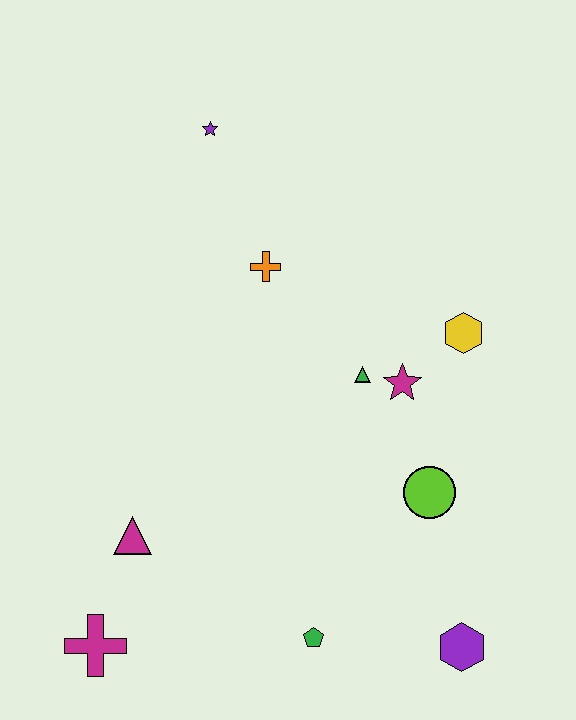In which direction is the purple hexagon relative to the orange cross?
The purple hexagon is below the orange cross.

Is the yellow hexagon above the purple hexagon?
Yes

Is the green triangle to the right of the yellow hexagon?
No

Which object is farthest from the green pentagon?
The purple star is farthest from the green pentagon.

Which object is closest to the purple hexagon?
The green pentagon is closest to the purple hexagon.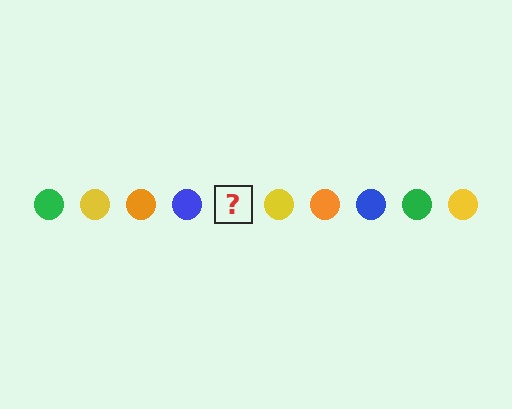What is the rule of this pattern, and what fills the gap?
The rule is that the pattern cycles through green, yellow, orange, blue circles. The gap should be filled with a green circle.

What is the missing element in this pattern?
The missing element is a green circle.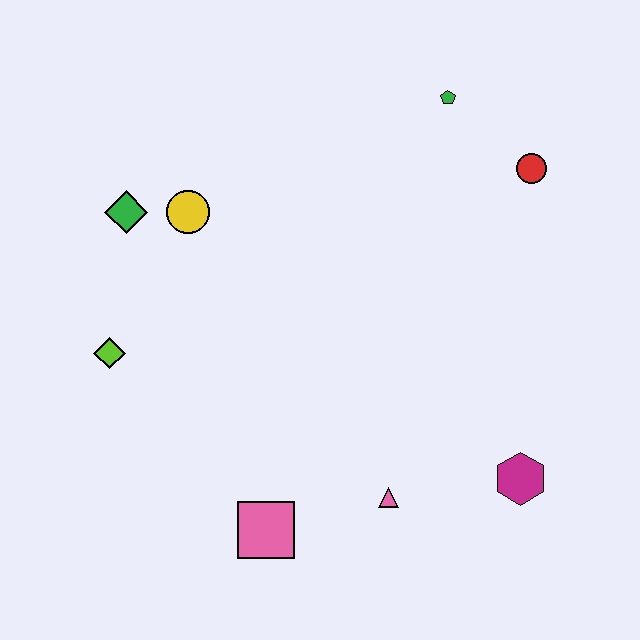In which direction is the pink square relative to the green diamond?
The pink square is below the green diamond.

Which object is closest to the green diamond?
The yellow circle is closest to the green diamond.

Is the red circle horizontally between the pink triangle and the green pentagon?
No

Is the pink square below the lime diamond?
Yes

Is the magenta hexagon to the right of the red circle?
No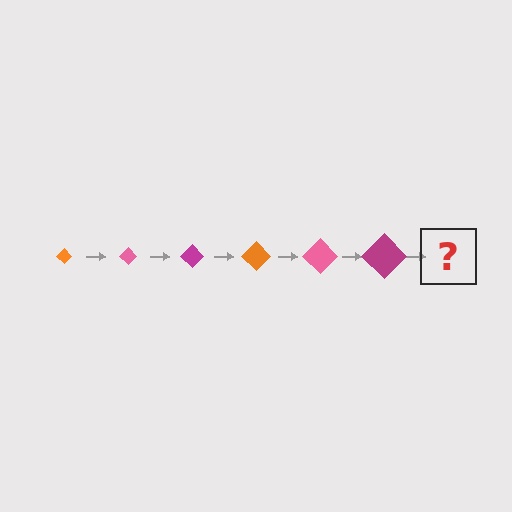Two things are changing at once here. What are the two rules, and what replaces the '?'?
The two rules are that the diamond grows larger each step and the color cycles through orange, pink, and magenta. The '?' should be an orange diamond, larger than the previous one.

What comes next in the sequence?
The next element should be an orange diamond, larger than the previous one.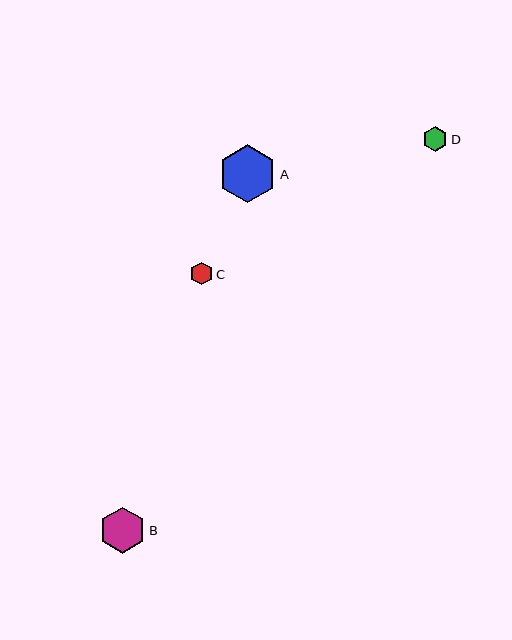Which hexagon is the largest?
Hexagon A is the largest with a size of approximately 58 pixels.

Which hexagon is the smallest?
Hexagon C is the smallest with a size of approximately 23 pixels.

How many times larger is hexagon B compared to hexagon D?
Hexagon B is approximately 1.9 times the size of hexagon D.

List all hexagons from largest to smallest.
From largest to smallest: A, B, D, C.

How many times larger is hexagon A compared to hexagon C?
Hexagon A is approximately 2.6 times the size of hexagon C.